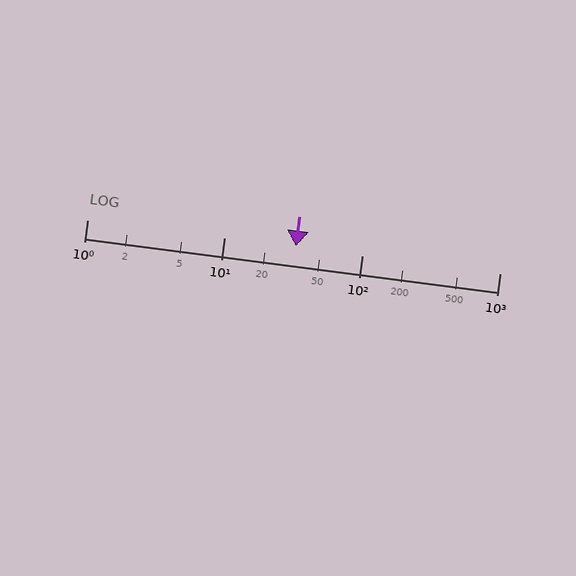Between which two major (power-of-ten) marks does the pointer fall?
The pointer is between 10 and 100.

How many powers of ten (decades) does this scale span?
The scale spans 3 decades, from 1 to 1000.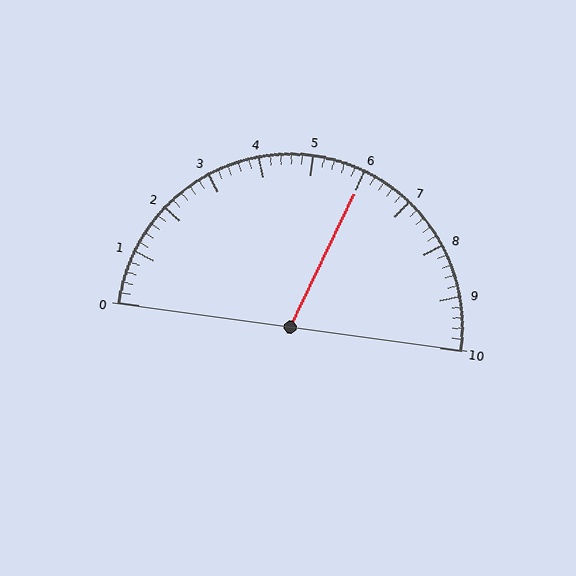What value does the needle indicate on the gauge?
The needle indicates approximately 6.0.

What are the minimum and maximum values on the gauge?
The gauge ranges from 0 to 10.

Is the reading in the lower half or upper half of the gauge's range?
The reading is in the upper half of the range (0 to 10).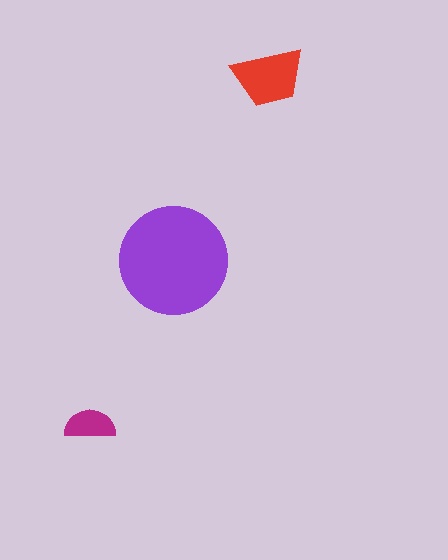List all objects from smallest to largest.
The magenta semicircle, the red trapezoid, the purple circle.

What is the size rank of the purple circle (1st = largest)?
1st.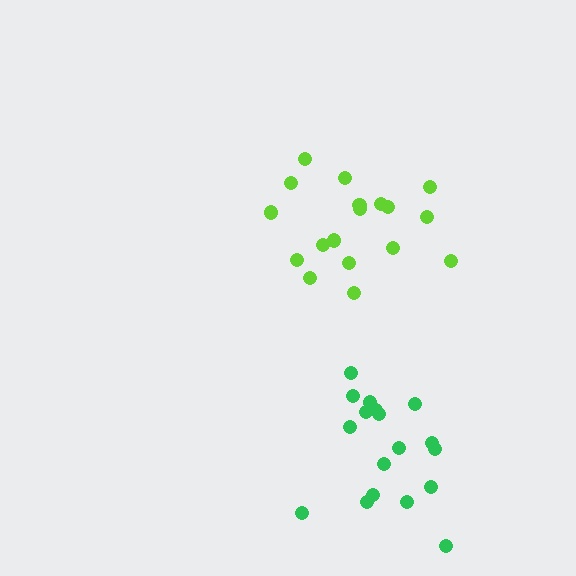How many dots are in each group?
Group 1: 18 dots, Group 2: 18 dots (36 total).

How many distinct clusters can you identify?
There are 2 distinct clusters.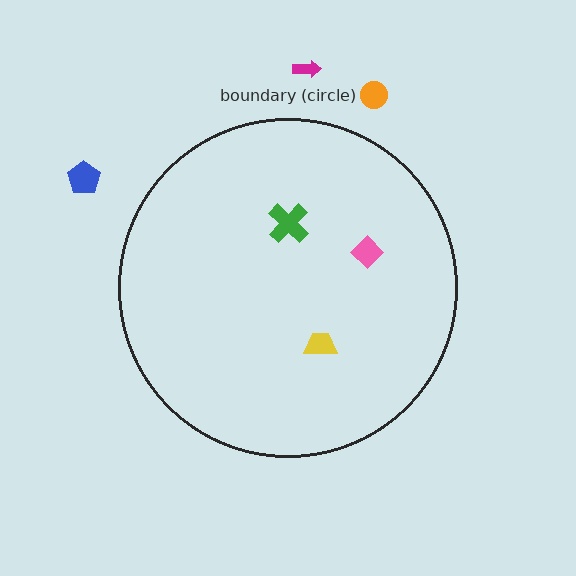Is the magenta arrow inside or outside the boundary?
Outside.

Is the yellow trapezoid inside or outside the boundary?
Inside.